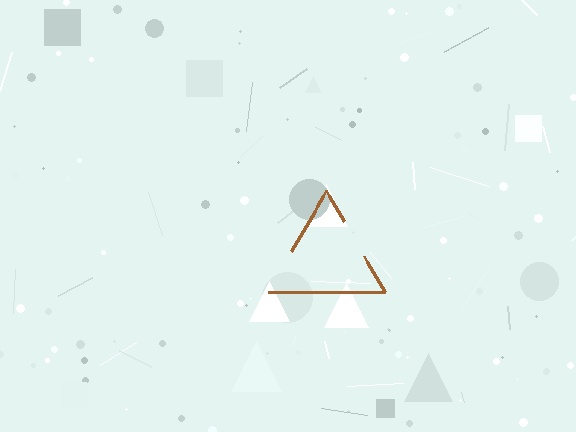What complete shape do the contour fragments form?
The contour fragments form a triangle.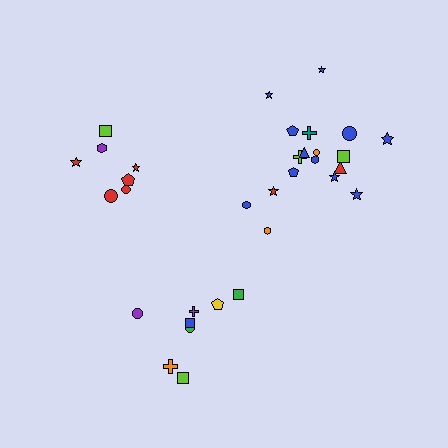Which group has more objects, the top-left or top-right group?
The top-right group.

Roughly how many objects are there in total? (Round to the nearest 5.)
Roughly 35 objects in total.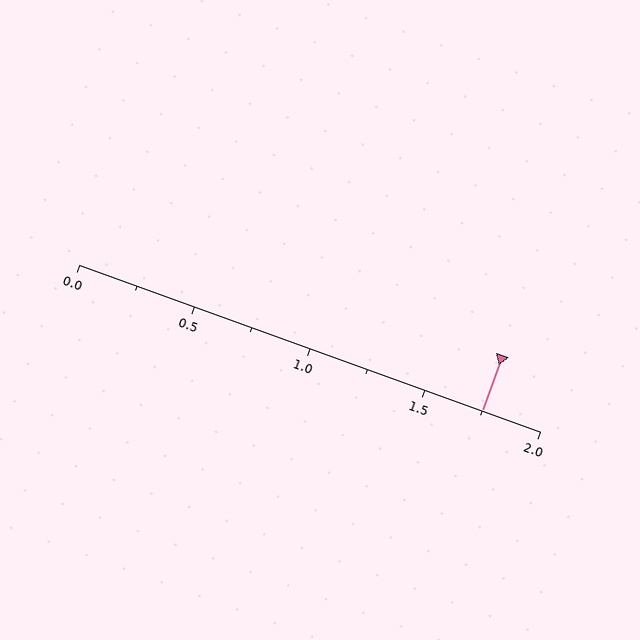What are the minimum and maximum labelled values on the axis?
The axis runs from 0.0 to 2.0.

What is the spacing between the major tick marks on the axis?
The major ticks are spaced 0.5 apart.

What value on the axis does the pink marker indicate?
The marker indicates approximately 1.75.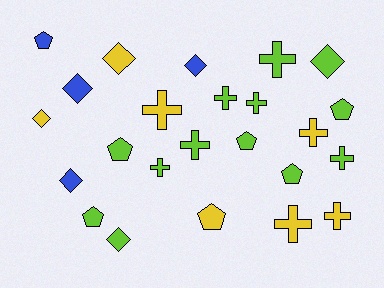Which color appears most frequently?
Lime, with 13 objects.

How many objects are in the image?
There are 24 objects.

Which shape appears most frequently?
Cross, with 10 objects.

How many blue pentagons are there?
There is 1 blue pentagon.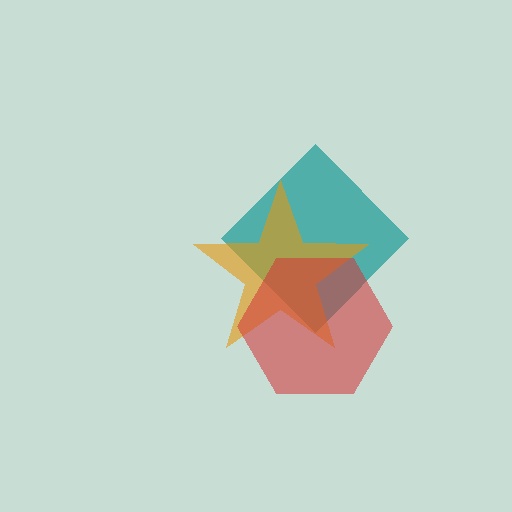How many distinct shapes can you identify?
There are 3 distinct shapes: a teal diamond, an orange star, a red hexagon.